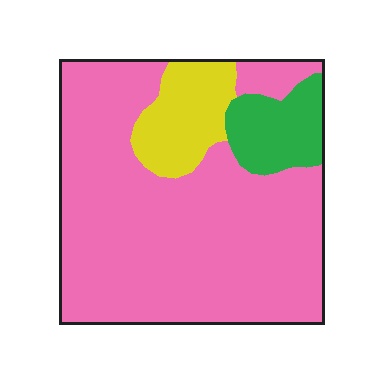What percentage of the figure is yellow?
Yellow covers about 15% of the figure.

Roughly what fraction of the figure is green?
Green covers around 10% of the figure.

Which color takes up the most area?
Pink, at roughly 75%.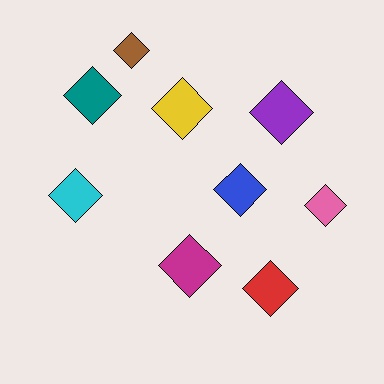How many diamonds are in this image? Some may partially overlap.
There are 9 diamonds.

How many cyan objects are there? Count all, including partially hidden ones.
There is 1 cyan object.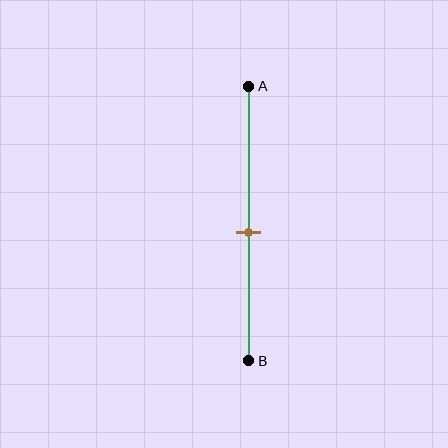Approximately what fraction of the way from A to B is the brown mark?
The brown mark is approximately 55% of the way from A to B.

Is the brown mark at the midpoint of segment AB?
No, the mark is at about 55% from A, not at the 50% midpoint.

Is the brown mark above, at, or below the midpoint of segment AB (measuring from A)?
The brown mark is below the midpoint of segment AB.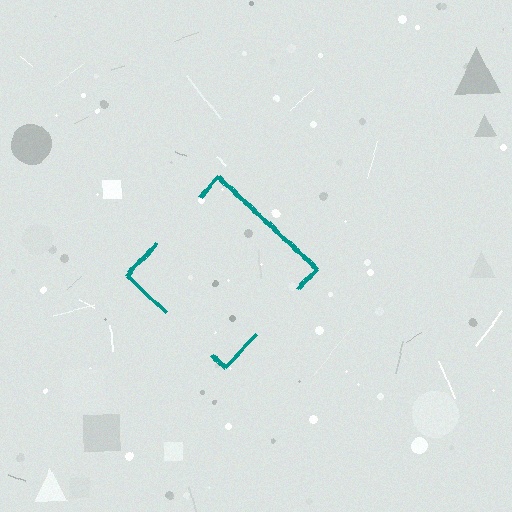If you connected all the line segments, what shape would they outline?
They would outline a diamond.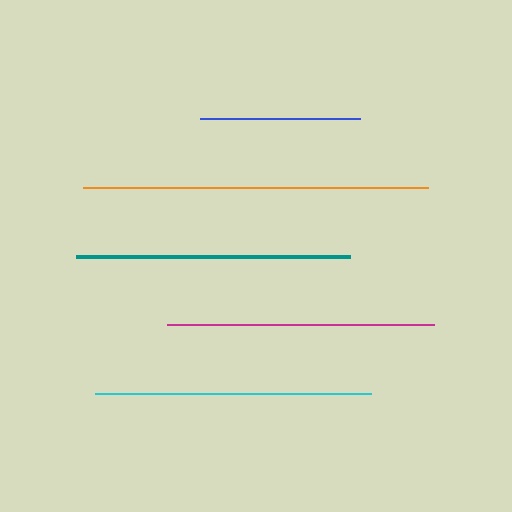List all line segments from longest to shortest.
From longest to shortest: orange, cyan, teal, magenta, blue.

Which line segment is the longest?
The orange line is the longest at approximately 345 pixels.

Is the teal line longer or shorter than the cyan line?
The cyan line is longer than the teal line.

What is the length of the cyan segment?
The cyan segment is approximately 276 pixels long.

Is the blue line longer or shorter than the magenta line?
The magenta line is longer than the blue line.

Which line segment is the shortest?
The blue line is the shortest at approximately 159 pixels.